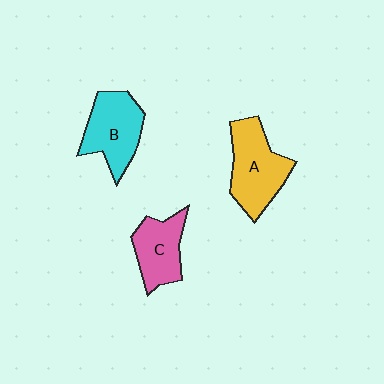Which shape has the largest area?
Shape A (yellow).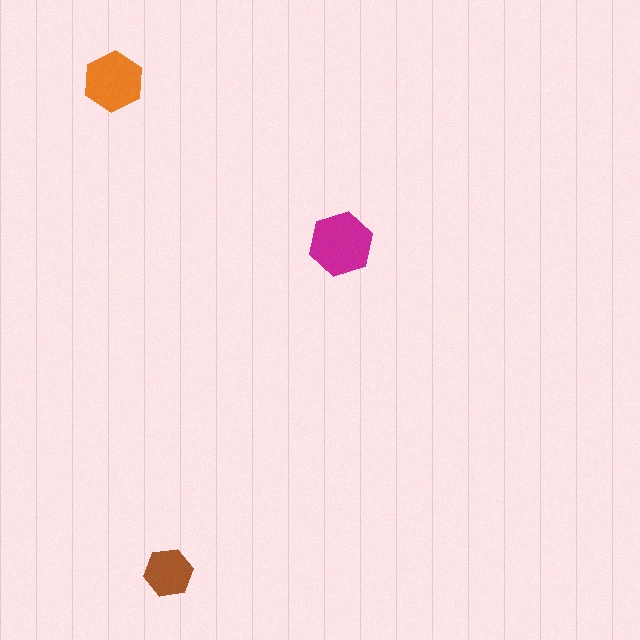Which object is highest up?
The orange hexagon is topmost.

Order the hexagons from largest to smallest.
the magenta one, the orange one, the brown one.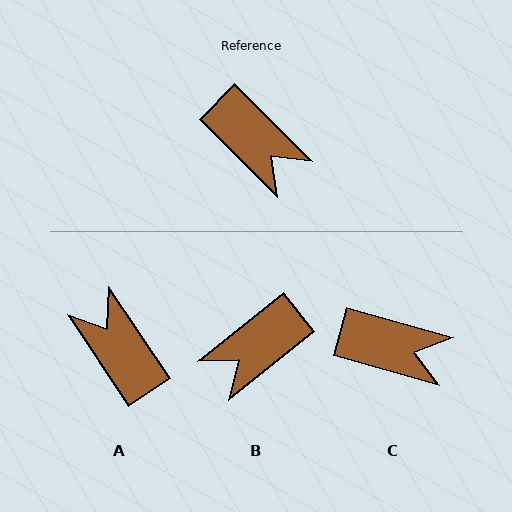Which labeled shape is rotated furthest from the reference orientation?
A, about 169 degrees away.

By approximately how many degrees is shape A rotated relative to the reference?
Approximately 169 degrees counter-clockwise.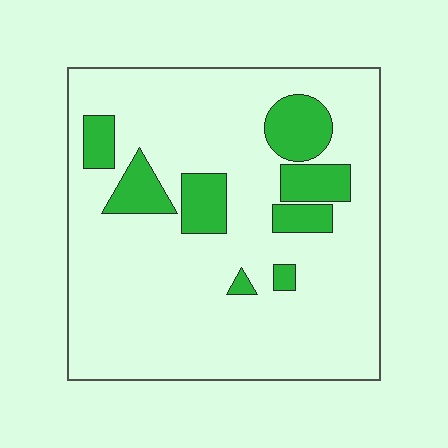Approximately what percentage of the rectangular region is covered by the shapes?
Approximately 15%.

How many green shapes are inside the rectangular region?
8.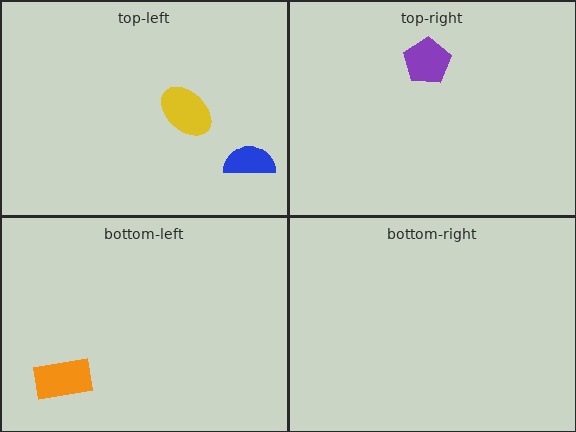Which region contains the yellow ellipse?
The top-left region.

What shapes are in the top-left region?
The blue semicircle, the yellow ellipse.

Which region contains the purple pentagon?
The top-right region.